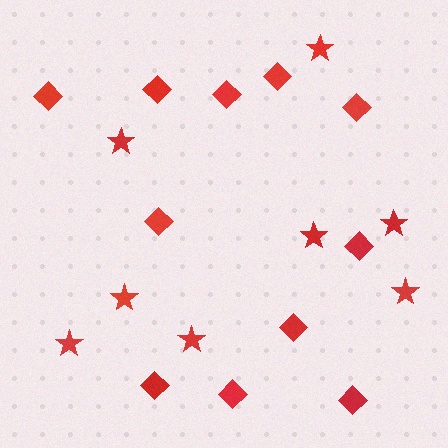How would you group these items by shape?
There are 2 groups: one group of stars (8) and one group of diamonds (11).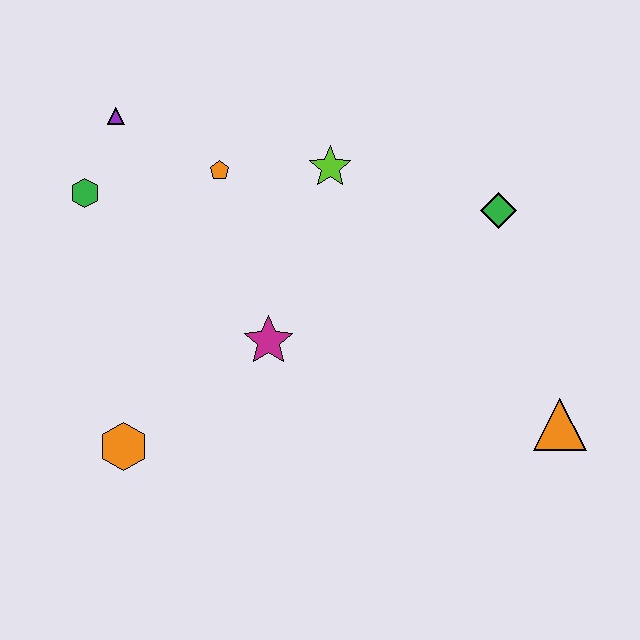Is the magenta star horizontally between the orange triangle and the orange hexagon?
Yes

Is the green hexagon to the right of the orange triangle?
No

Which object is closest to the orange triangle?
The green diamond is closest to the orange triangle.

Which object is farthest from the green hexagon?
The orange triangle is farthest from the green hexagon.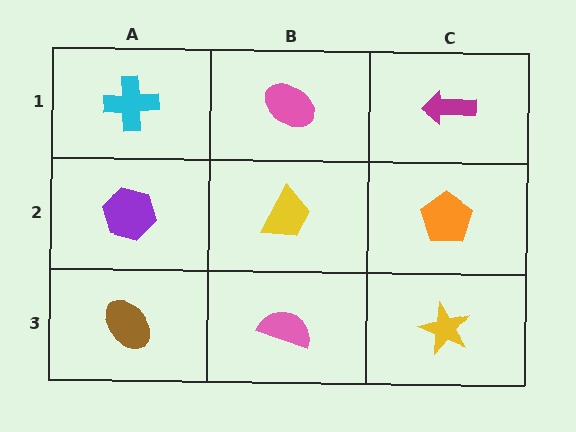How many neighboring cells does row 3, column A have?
2.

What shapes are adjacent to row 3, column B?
A yellow trapezoid (row 2, column B), a brown ellipse (row 3, column A), a yellow star (row 3, column C).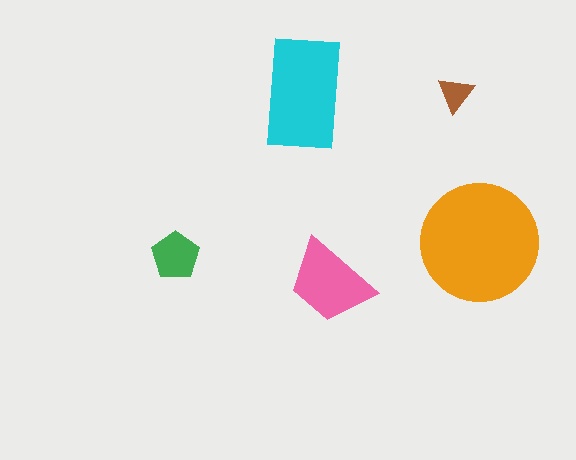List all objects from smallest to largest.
The brown triangle, the green pentagon, the pink trapezoid, the cyan rectangle, the orange circle.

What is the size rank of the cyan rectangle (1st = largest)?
2nd.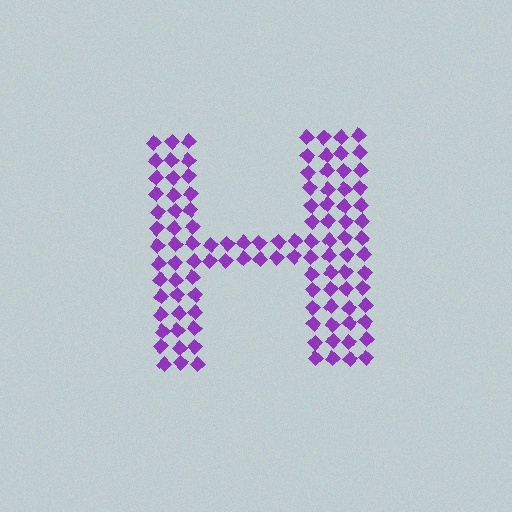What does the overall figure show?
The overall figure shows the letter H.